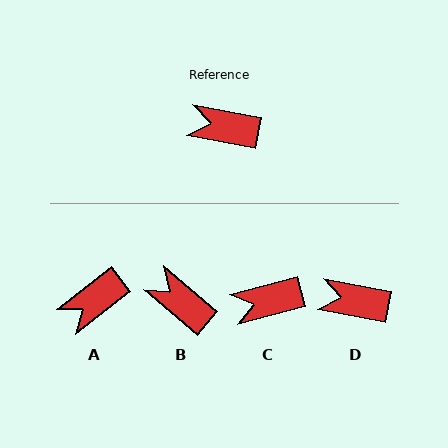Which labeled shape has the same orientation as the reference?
D.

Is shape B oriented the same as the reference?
No, it is off by about 29 degrees.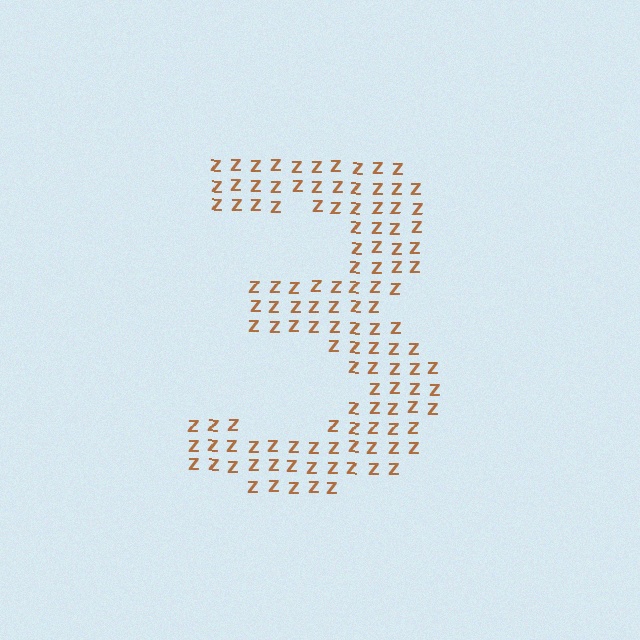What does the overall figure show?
The overall figure shows the digit 3.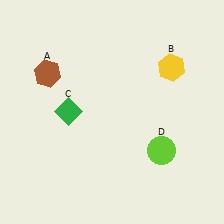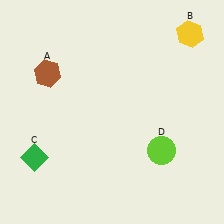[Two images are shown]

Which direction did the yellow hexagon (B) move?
The yellow hexagon (B) moved up.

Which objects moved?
The objects that moved are: the yellow hexagon (B), the green diamond (C).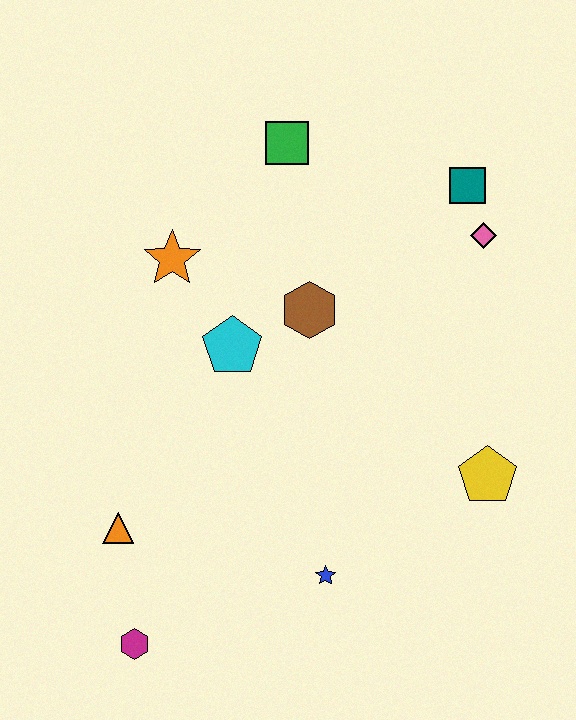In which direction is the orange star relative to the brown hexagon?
The orange star is to the left of the brown hexagon.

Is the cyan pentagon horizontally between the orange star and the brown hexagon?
Yes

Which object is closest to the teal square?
The pink diamond is closest to the teal square.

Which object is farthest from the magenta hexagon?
The teal square is farthest from the magenta hexagon.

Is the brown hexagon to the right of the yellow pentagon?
No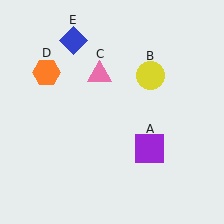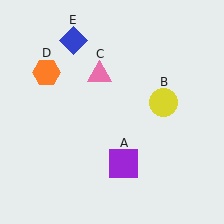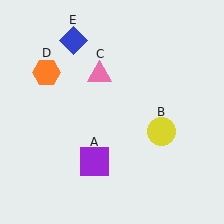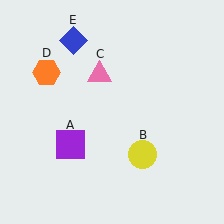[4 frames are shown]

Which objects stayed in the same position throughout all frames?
Pink triangle (object C) and orange hexagon (object D) and blue diamond (object E) remained stationary.